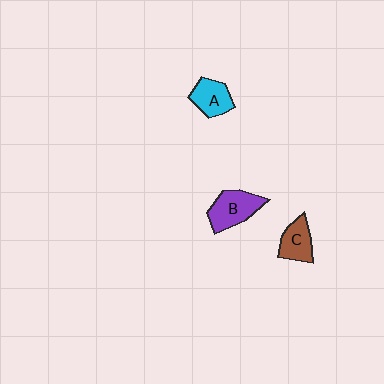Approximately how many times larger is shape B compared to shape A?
Approximately 1.3 times.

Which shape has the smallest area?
Shape C (brown).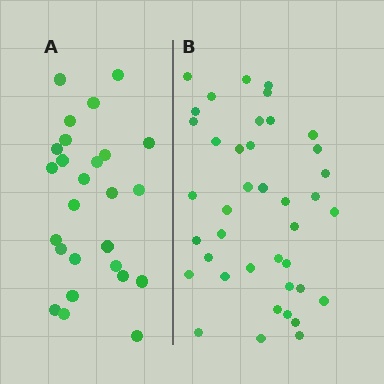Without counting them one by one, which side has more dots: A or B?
Region B (the right region) has more dots.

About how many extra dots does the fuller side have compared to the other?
Region B has approximately 15 more dots than region A.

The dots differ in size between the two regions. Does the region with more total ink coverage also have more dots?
No. Region A has more total ink coverage because its dots are larger, but region B actually contains more individual dots. Total area can be misleading — the number of items is what matters here.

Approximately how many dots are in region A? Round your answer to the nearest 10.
About 30 dots. (The exact count is 26, which rounds to 30.)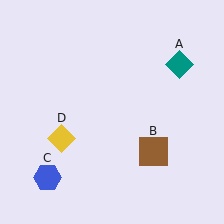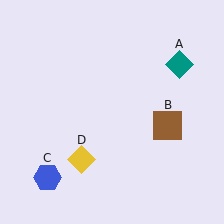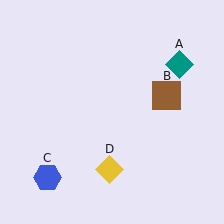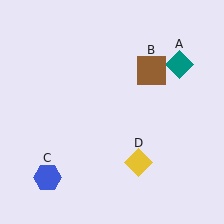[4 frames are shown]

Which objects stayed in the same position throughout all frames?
Teal diamond (object A) and blue hexagon (object C) remained stationary.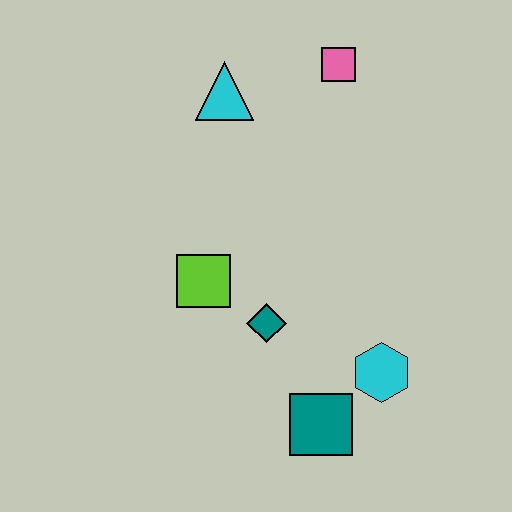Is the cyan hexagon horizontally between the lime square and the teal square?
No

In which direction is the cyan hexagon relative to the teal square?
The cyan hexagon is to the right of the teal square.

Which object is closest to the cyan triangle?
The pink square is closest to the cyan triangle.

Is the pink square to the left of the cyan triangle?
No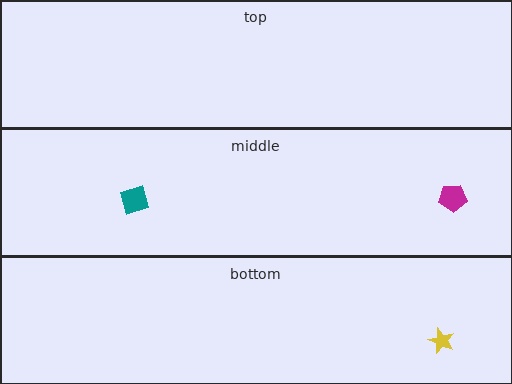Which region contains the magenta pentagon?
The middle region.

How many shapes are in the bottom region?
1.